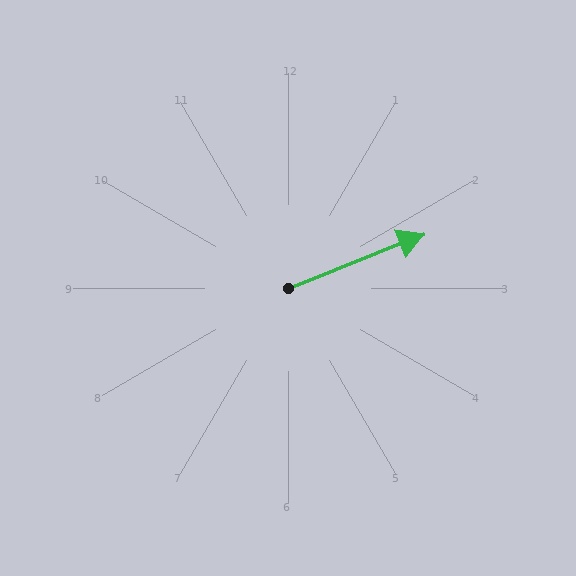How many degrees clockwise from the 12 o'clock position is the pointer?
Approximately 68 degrees.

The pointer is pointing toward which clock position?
Roughly 2 o'clock.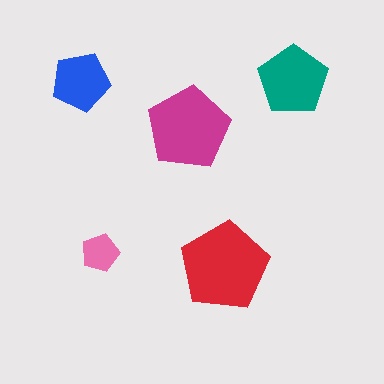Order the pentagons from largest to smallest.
the red one, the magenta one, the teal one, the blue one, the pink one.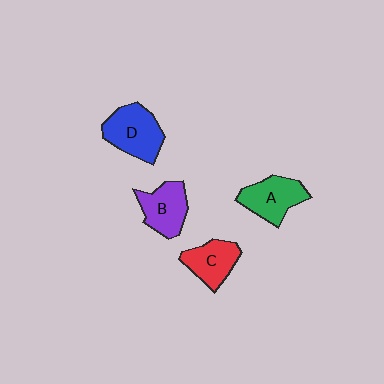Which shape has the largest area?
Shape D (blue).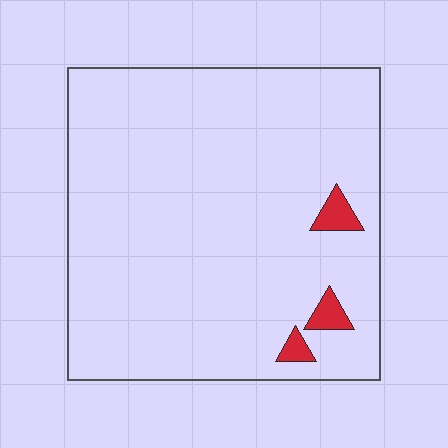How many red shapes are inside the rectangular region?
3.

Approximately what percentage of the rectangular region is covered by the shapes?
Approximately 5%.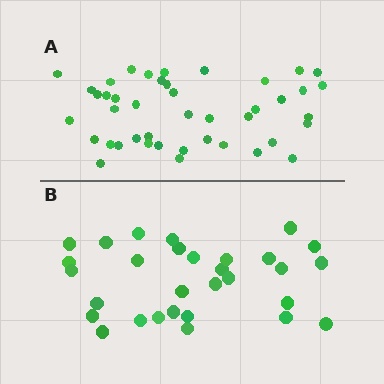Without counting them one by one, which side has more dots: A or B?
Region A (the top region) has more dots.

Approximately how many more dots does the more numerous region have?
Region A has approximately 15 more dots than region B.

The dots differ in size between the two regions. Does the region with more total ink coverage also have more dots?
No. Region B has more total ink coverage because its dots are larger, but region A actually contains more individual dots. Total area can be misleading — the number of items is what matters here.